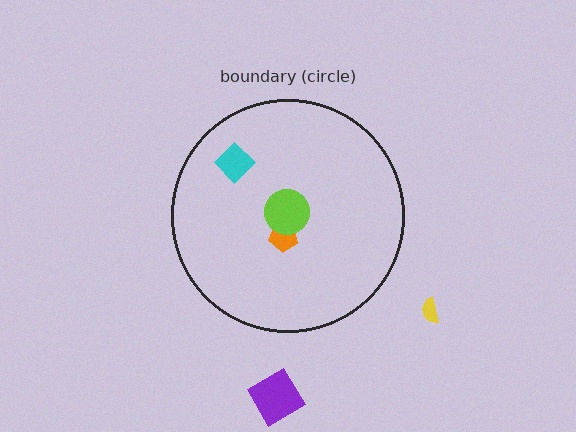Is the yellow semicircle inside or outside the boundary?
Outside.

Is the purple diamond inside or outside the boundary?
Outside.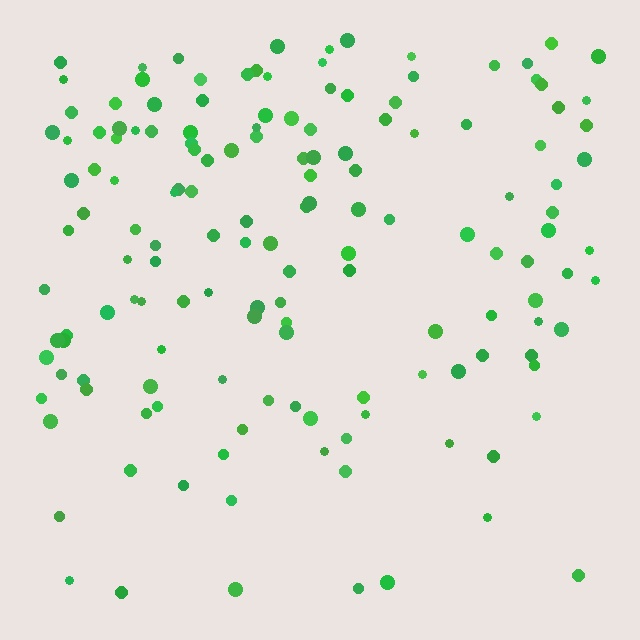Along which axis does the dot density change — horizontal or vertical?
Vertical.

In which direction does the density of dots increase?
From bottom to top, with the top side densest.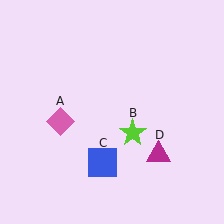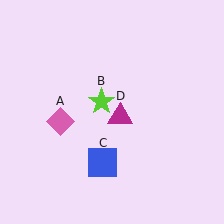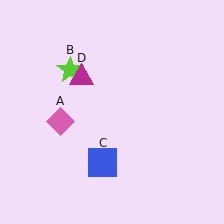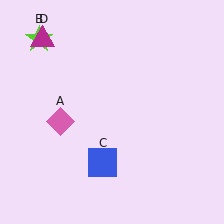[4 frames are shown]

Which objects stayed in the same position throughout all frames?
Pink diamond (object A) and blue square (object C) remained stationary.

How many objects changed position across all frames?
2 objects changed position: lime star (object B), magenta triangle (object D).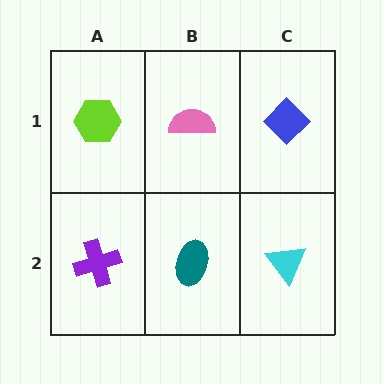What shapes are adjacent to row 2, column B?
A pink semicircle (row 1, column B), a purple cross (row 2, column A), a cyan triangle (row 2, column C).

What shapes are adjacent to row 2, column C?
A blue diamond (row 1, column C), a teal ellipse (row 2, column B).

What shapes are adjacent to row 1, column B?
A teal ellipse (row 2, column B), a lime hexagon (row 1, column A), a blue diamond (row 1, column C).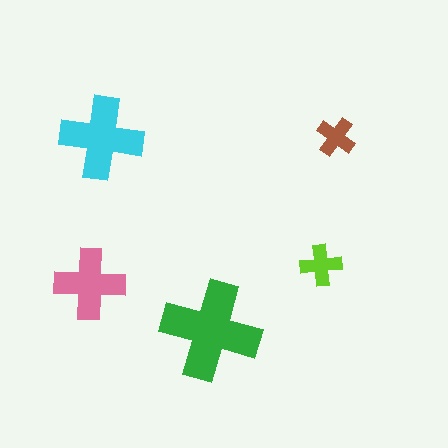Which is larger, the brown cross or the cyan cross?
The cyan one.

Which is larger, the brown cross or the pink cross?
The pink one.